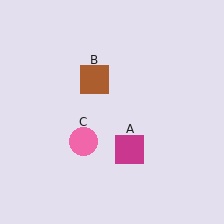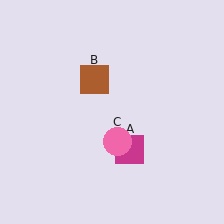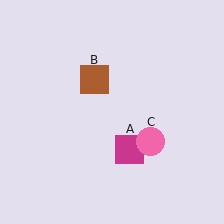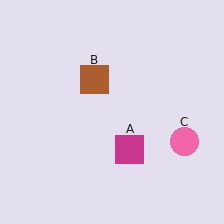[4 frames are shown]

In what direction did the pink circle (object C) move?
The pink circle (object C) moved right.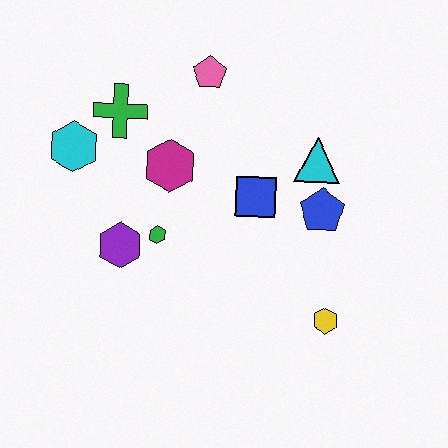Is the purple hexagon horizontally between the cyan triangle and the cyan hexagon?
Yes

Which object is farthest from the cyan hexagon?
The yellow hexagon is farthest from the cyan hexagon.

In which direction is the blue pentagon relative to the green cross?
The blue pentagon is to the right of the green cross.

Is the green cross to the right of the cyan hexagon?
Yes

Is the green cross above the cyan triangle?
Yes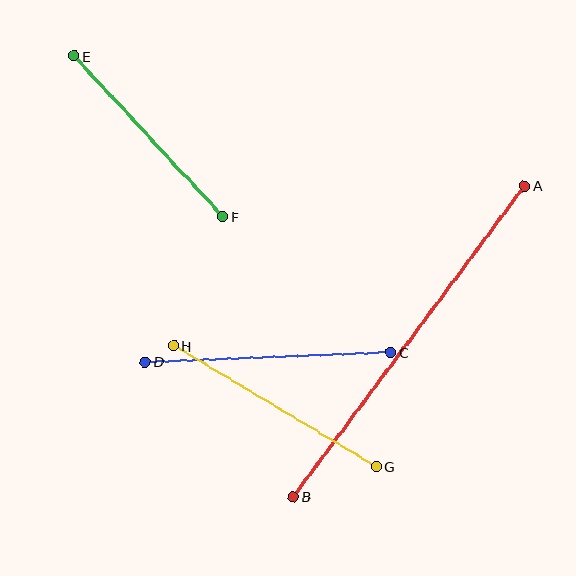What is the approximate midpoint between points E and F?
The midpoint is at approximately (148, 136) pixels.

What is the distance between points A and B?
The distance is approximately 388 pixels.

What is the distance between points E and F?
The distance is approximately 219 pixels.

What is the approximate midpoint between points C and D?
The midpoint is at approximately (268, 357) pixels.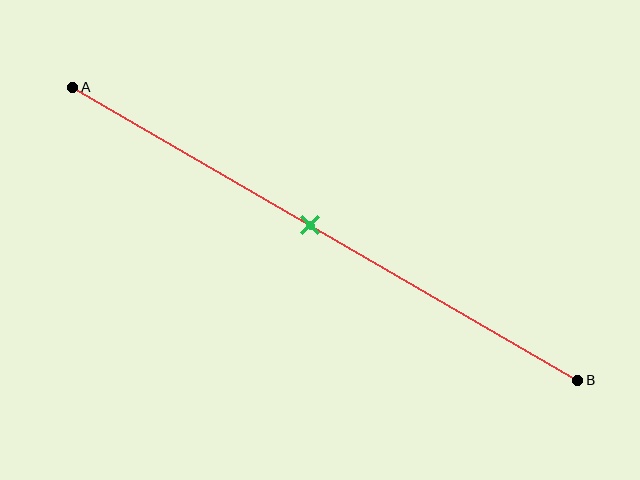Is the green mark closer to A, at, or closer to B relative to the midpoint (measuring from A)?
The green mark is approximately at the midpoint of segment AB.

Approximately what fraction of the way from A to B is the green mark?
The green mark is approximately 45% of the way from A to B.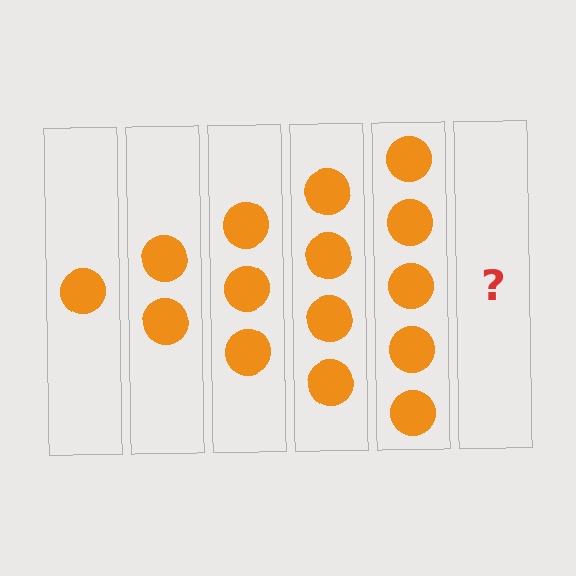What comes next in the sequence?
The next element should be 6 circles.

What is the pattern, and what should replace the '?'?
The pattern is that each step adds one more circle. The '?' should be 6 circles.